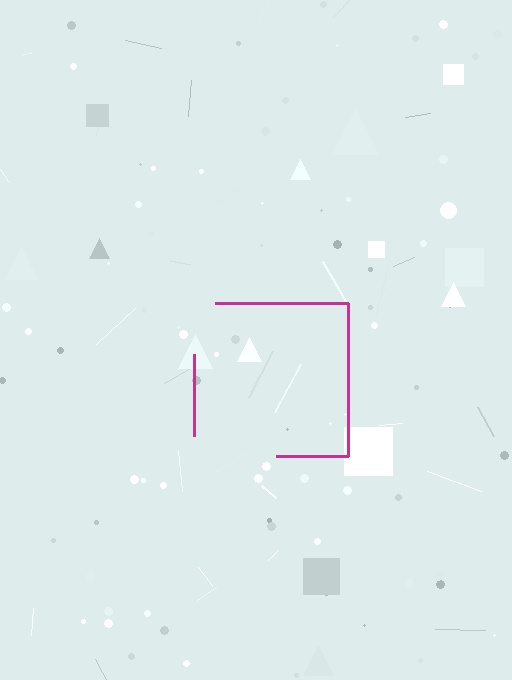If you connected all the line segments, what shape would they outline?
They would outline a square.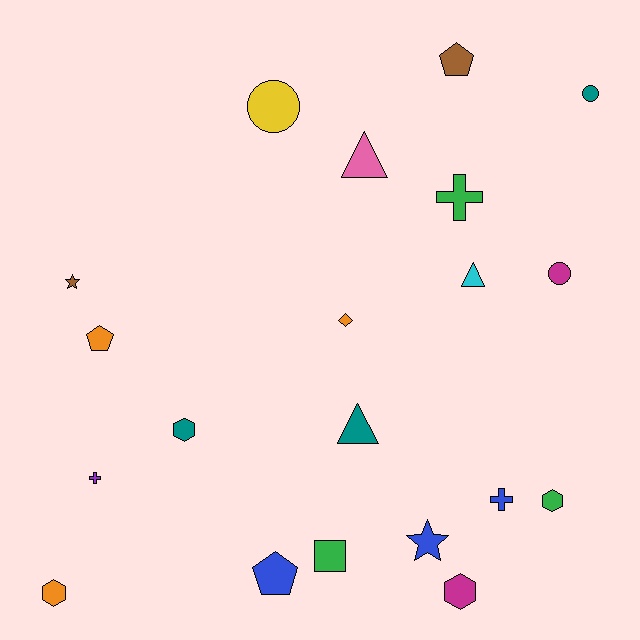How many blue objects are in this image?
There are 3 blue objects.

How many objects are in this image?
There are 20 objects.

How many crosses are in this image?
There are 3 crosses.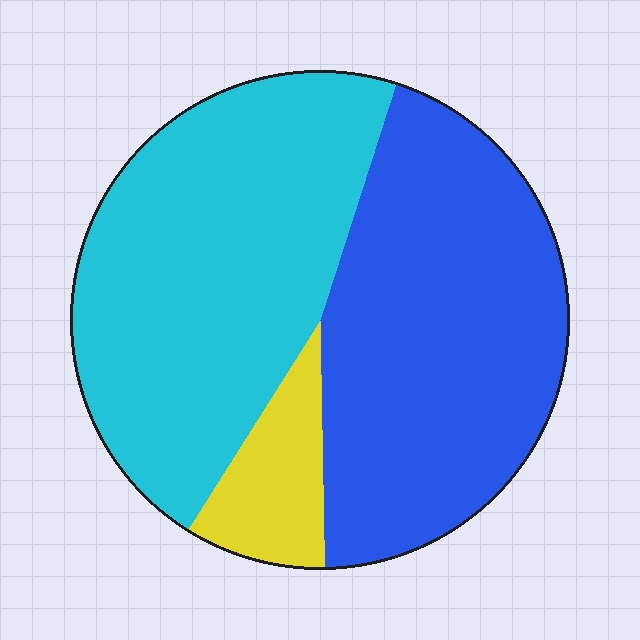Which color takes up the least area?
Yellow, at roughly 10%.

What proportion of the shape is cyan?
Cyan covers 46% of the shape.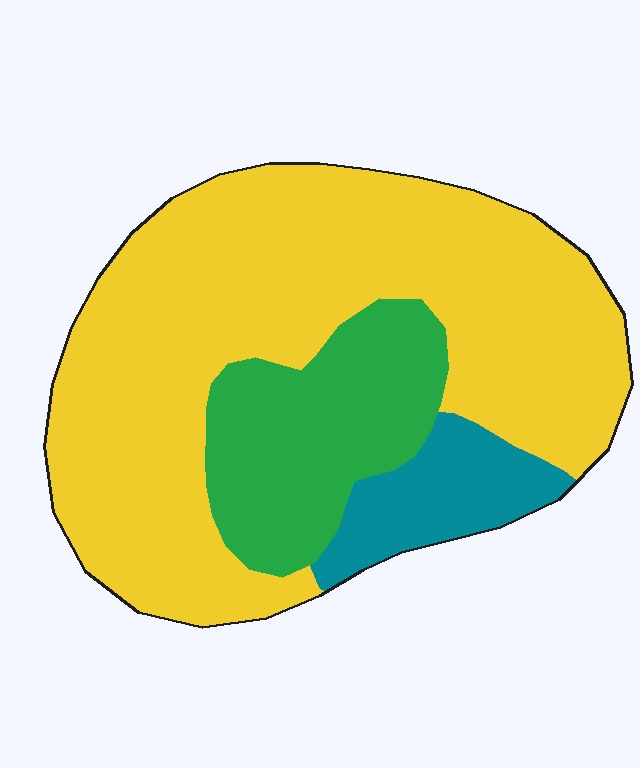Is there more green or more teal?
Green.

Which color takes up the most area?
Yellow, at roughly 70%.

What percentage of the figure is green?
Green covers roughly 20% of the figure.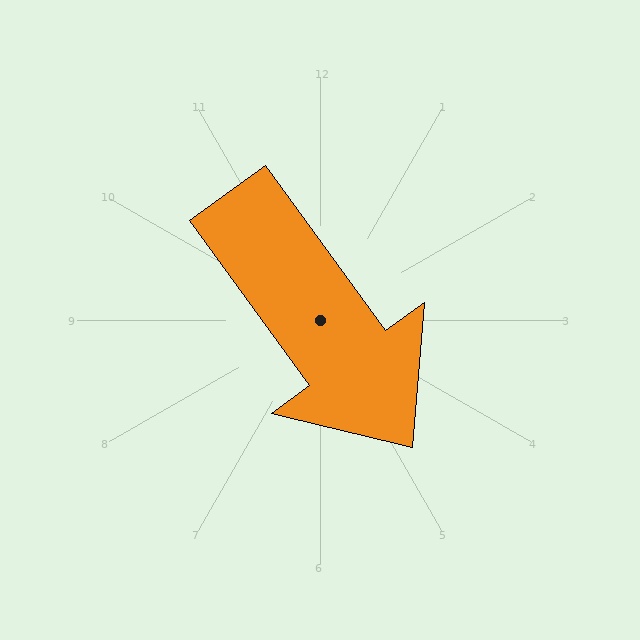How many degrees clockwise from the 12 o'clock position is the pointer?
Approximately 144 degrees.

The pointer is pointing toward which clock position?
Roughly 5 o'clock.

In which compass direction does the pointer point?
Southeast.